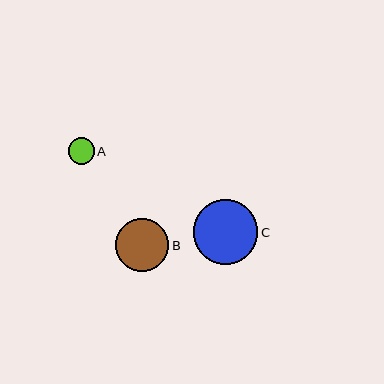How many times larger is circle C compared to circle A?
Circle C is approximately 2.5 times the size of circle A.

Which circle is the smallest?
Circle A is the smallest with a size of approximately 26 pixels.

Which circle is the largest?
Circle C is the largest with a size of approximately 64 pixels.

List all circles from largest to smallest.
From largest to smallest: C, B, A.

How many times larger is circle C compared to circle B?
Circle C is approximately 1.2 times the size of circle B.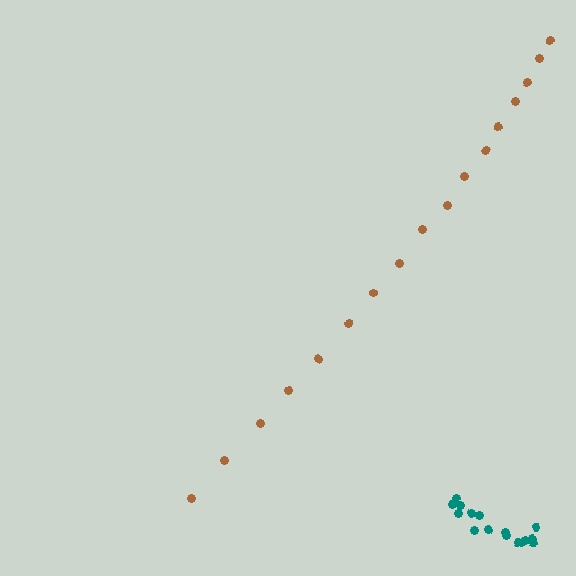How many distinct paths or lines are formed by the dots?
There are 2 distinct paths.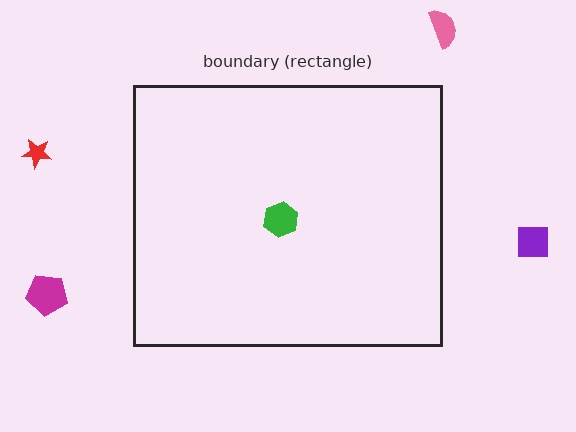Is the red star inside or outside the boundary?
Outside.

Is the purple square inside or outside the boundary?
Outside.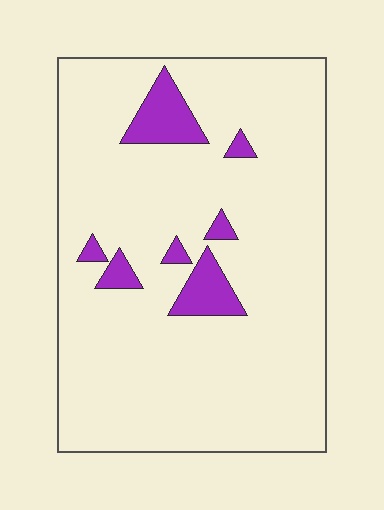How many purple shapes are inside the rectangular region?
7.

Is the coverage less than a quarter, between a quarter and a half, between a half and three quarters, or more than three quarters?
Less than a quarter.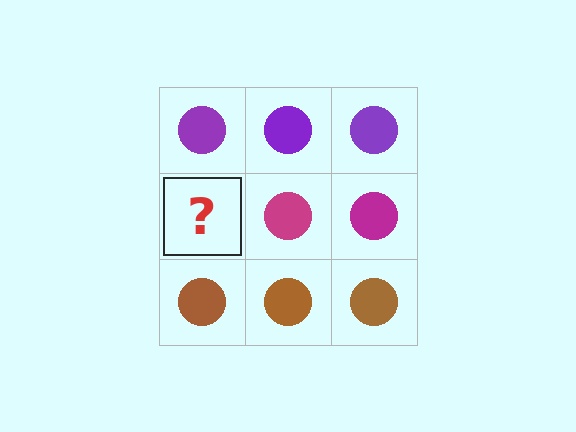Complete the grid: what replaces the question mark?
The question mark should be replaced with a magenta circle.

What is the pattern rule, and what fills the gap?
The rule is that each row has a consistent color. The gap should be filled with a magenta circle.